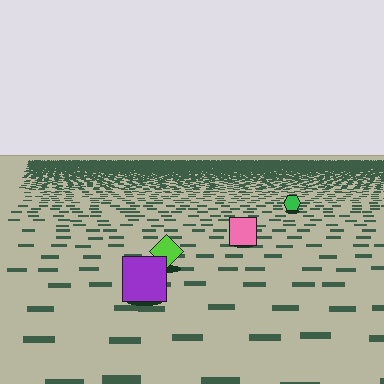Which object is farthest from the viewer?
The green hexagon is farthest from the viewer. It appears smaller and the ground texture around it is denser.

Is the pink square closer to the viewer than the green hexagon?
Yes. The pink square is closer — you can tell from the texture gradient: the ground texture is coarser near it.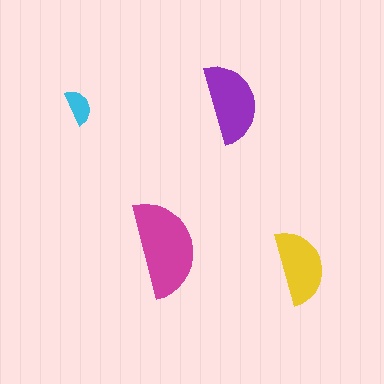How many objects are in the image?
There are 4 objects in the image.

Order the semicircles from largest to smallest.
the magenta one, the purple one, the yellow one, the cyan one.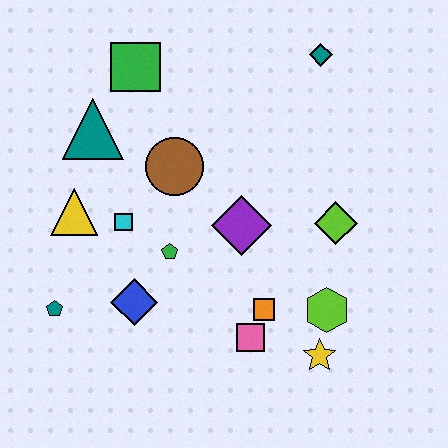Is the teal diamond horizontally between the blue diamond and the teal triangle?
No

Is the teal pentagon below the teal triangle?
Yes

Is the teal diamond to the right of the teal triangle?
Yes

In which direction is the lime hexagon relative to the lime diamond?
The lime hexagon is below the lime diamond.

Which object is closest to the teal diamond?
The lime diamond is closest to the teal diamond.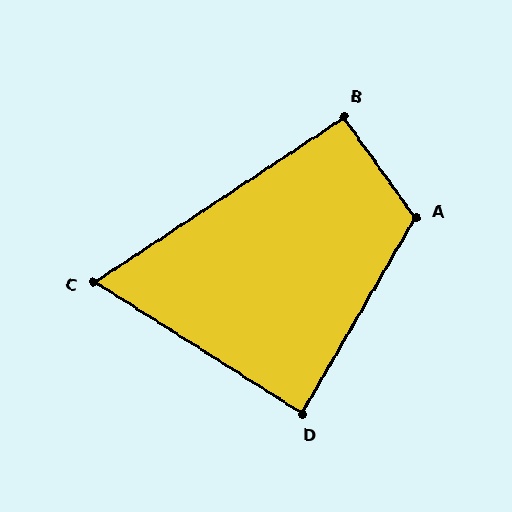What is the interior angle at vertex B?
Approximately 92 degrees (approximately right).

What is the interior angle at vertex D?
Approximately 88 degrees (approximately right).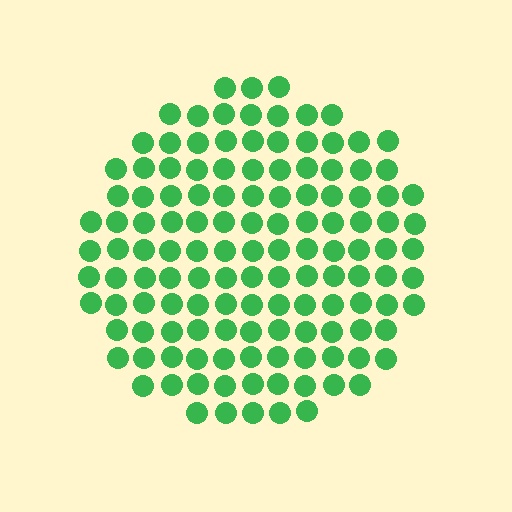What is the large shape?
The large shape is a circle.